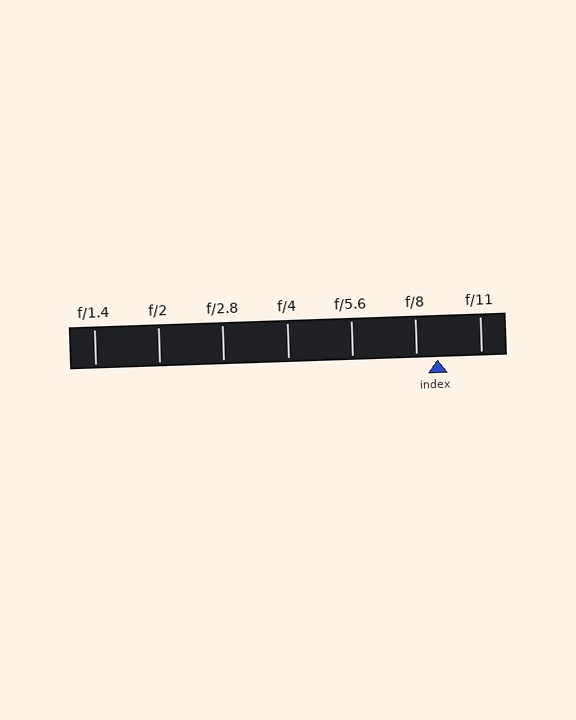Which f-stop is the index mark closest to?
The index mark is closest to f/8.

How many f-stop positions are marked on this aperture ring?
There are 7 f-stop positions marked.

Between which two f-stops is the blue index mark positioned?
The index mark is between f/8 and f/11.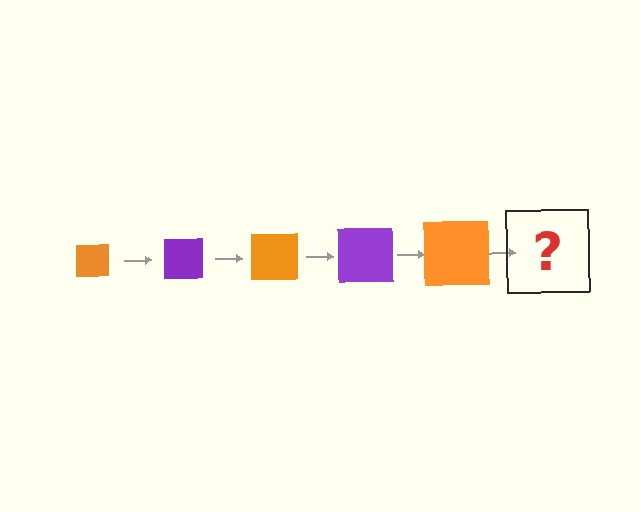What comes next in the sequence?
The next element should be a purple square, larger than the previous one.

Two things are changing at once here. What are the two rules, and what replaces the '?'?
The two rules are that the square grows larger each step and the color cycles through orange and purple. The '?' should be a purple square, larger than the previous one.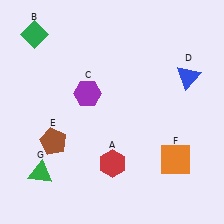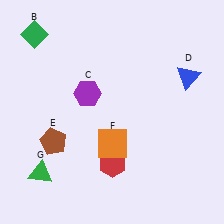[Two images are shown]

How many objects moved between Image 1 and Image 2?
1 object moved between the two images.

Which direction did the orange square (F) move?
The orange square (F) moved left.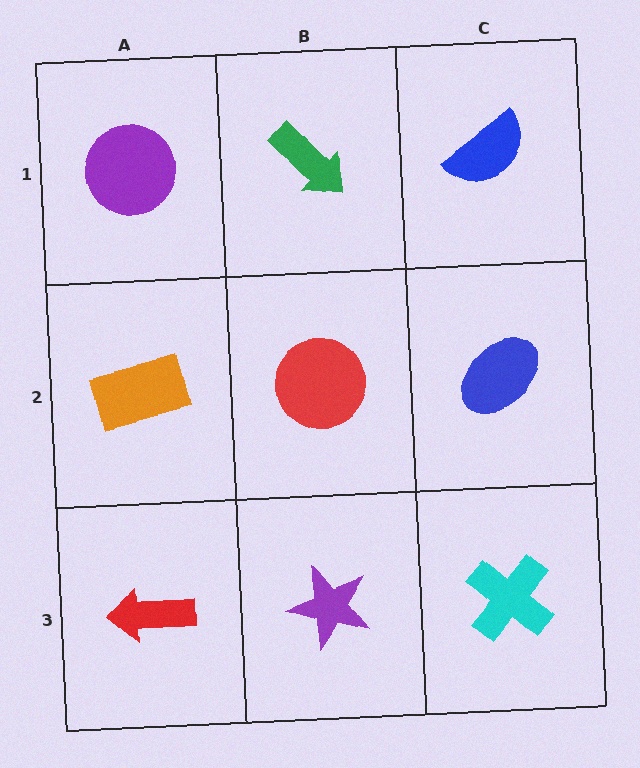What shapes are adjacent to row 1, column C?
A blue ellipse (row 2, column C), a green arrow (row 1, column B).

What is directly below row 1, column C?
A blue ellipse.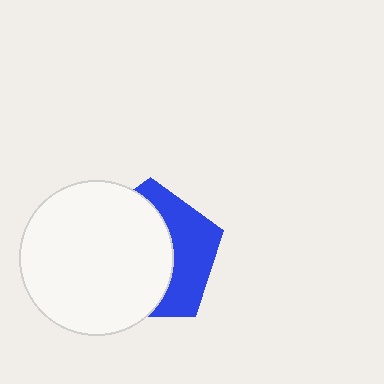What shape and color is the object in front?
The object in front is a white circle.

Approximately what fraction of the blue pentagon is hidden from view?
Roughly 61% of the blue pentagon is hidden behind the white circle.